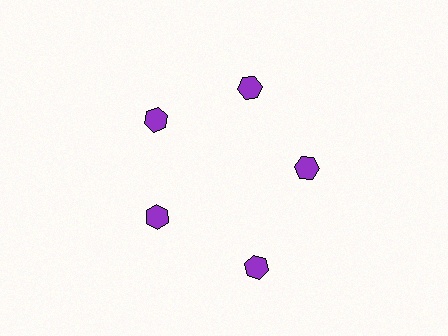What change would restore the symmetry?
The symmetry would be restored by moving it inward, back onto the ring so that all 5 hexagons sit at equal angles and equal distance from the center.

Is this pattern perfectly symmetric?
No. The 5 purple hexagons are arranged in a ring, but one element near the 5 o'clock position is pushed outward from the center, breaking the 5-fold rotational symmetry.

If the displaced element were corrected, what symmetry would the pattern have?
It would have 5-fold rotational symmetry — the pattern would map onto itself every 72 degrees.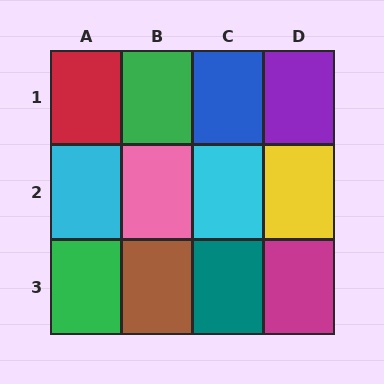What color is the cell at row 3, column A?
Green.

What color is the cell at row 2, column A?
Cyan.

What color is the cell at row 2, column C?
Cyan.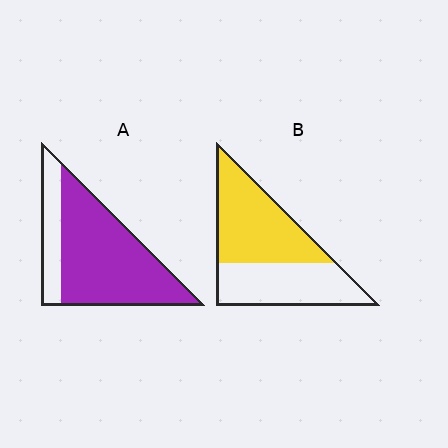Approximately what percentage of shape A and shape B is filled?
A is approximately 75% and B is approximately 55%.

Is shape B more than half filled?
Yes.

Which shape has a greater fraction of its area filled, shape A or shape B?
Shape A.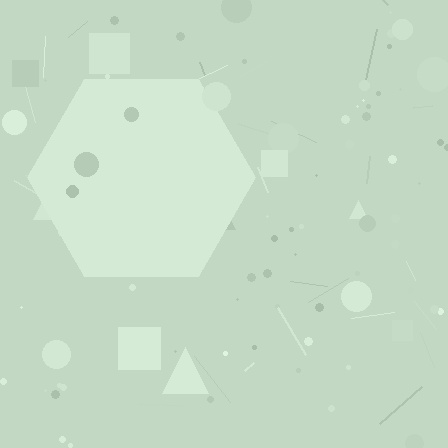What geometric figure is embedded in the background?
A hexagon is embedded in the background.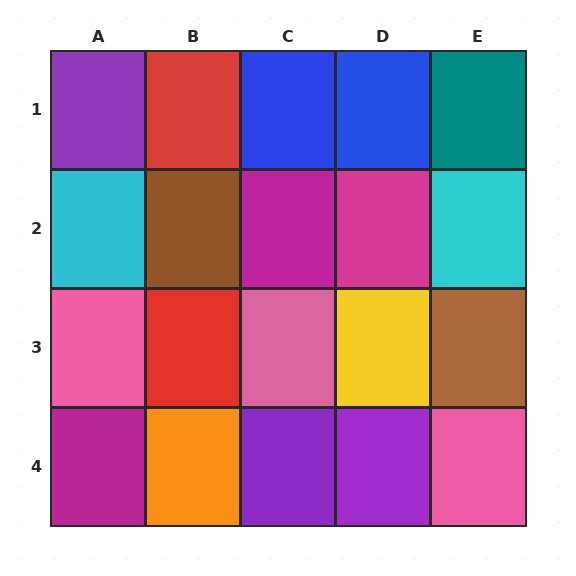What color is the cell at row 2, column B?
Brown.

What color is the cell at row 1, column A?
Purple.